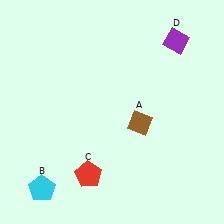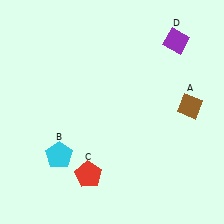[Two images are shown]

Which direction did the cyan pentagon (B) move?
The cyan pentagon (B) moved up.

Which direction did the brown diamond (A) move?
The brown diamond (A) moved right.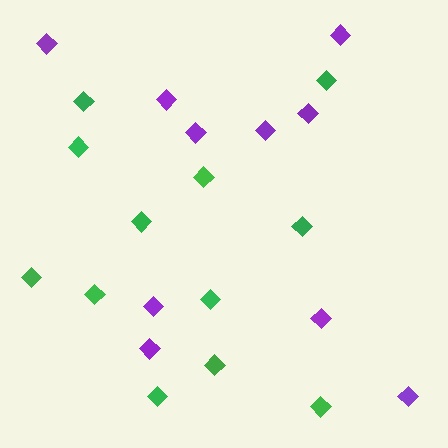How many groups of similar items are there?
There are 2 groups: one group of purple diamonds (10) and one group of green diamonds (12).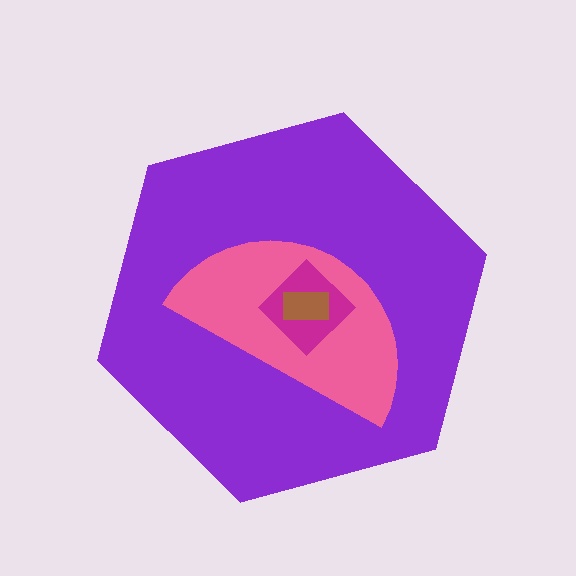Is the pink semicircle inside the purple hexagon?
Yes.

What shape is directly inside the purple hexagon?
The pink semicircle.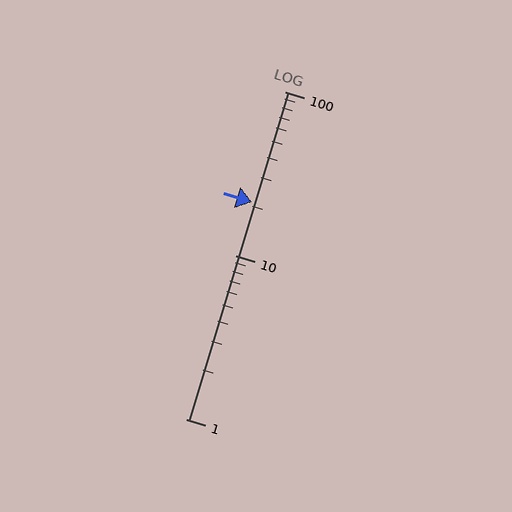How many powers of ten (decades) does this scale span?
The scale spans 2 decades, from 1 to 100.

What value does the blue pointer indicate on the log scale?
The pointer indicates approximately 21.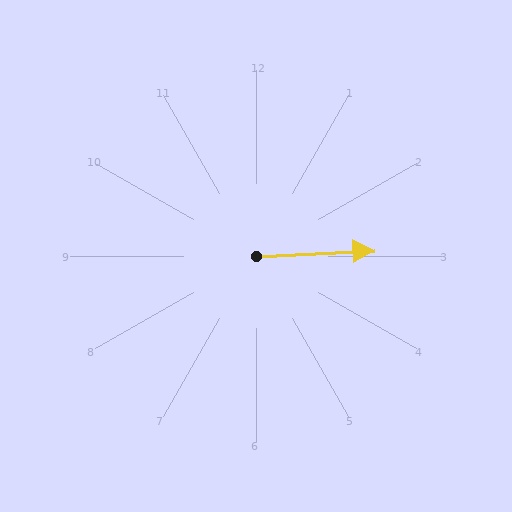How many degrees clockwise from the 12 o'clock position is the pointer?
Approximately 87 degrees.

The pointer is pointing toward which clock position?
Roughly 3 o'clock.